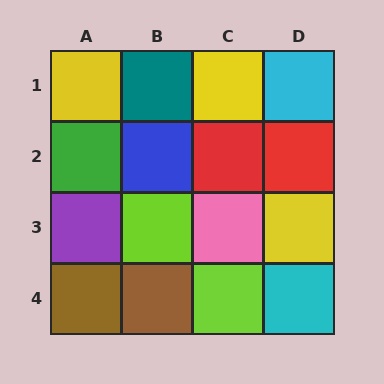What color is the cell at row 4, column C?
Lime.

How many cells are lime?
2 cells are lime.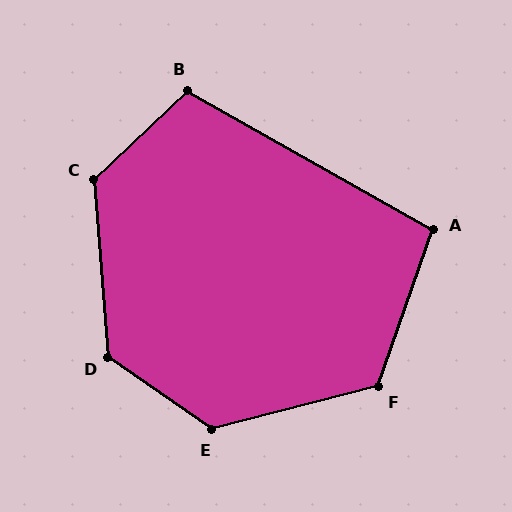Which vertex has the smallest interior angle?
A, at approximately 100 degrees.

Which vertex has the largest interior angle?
E, at approximately 131 degrees.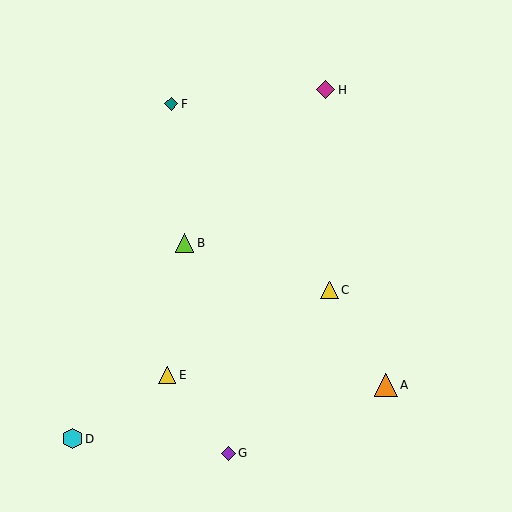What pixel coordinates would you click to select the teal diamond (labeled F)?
Click at (171, 104) to select the teal diamond F.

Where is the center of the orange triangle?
The center of the orange triangle is at (386, 385).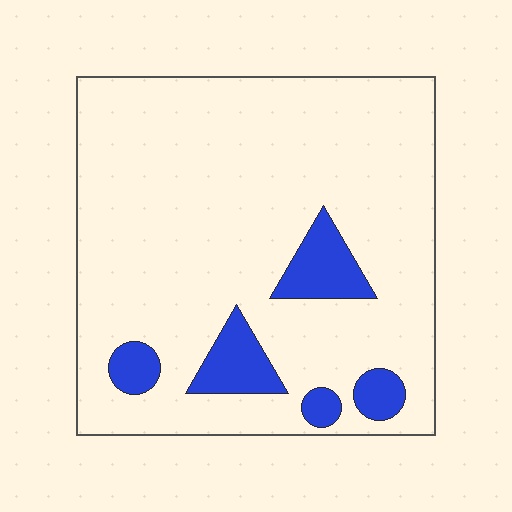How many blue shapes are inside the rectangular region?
5.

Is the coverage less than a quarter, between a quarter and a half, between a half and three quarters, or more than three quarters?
Less than a quarter.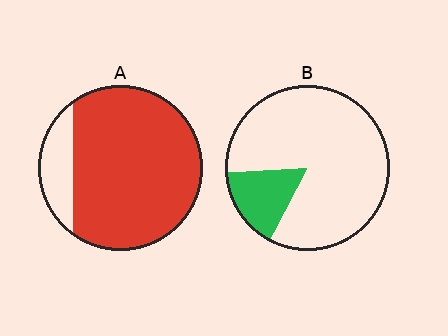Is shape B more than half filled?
No.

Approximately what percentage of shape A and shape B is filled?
A is approximately 85% and B is approximately 15%.